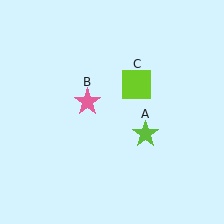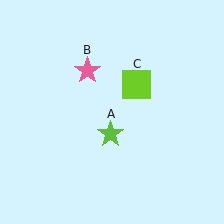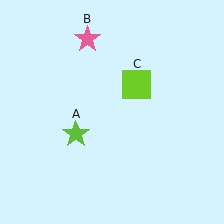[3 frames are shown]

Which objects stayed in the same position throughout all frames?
Lime square (object C) remained stationary.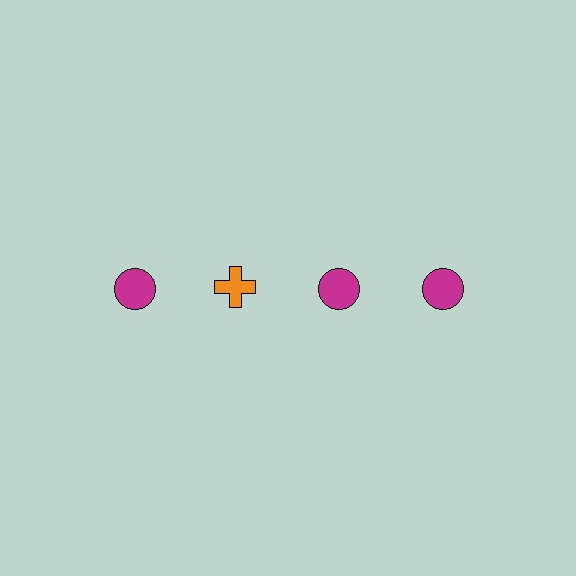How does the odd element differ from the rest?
It differs in both color (orange instead of magenta) and shape (cross instead of circle).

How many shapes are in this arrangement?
There are 4 shapes arranged in a grid pattern.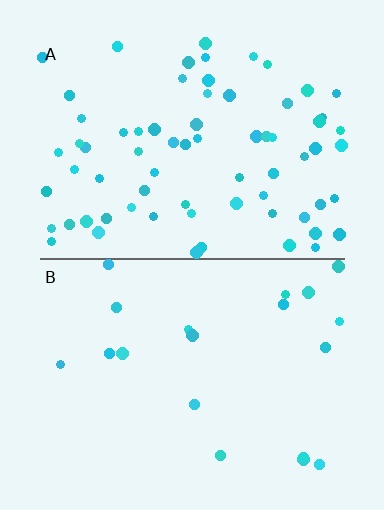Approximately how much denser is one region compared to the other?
Approximately 3.5× — region A over region B.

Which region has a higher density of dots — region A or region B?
A (the top).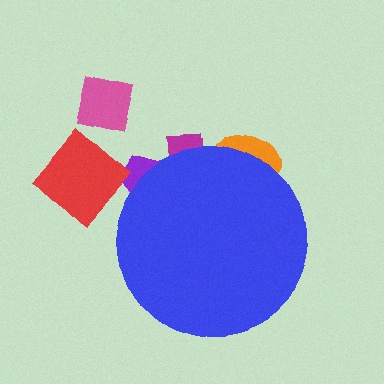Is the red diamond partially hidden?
No, the red diamond is fully visible.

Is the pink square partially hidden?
No, the pink square is fully visible.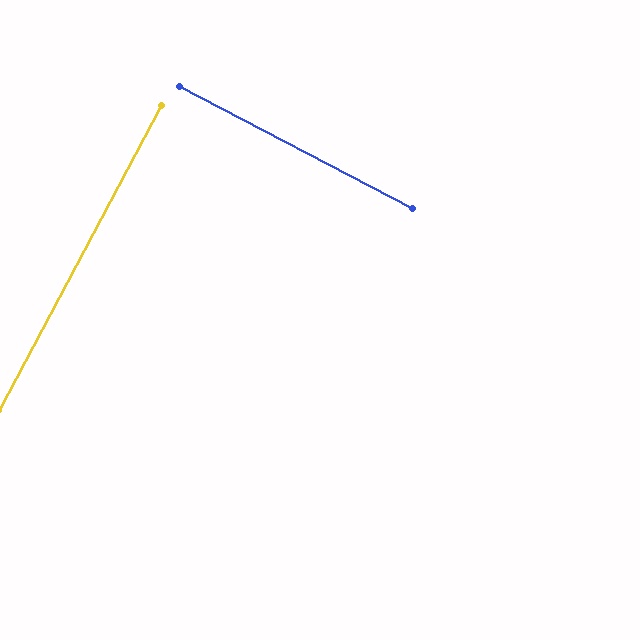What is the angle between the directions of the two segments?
Approximately 90 degrees.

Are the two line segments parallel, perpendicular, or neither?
Perpendicular — they meet at approximately 90°.